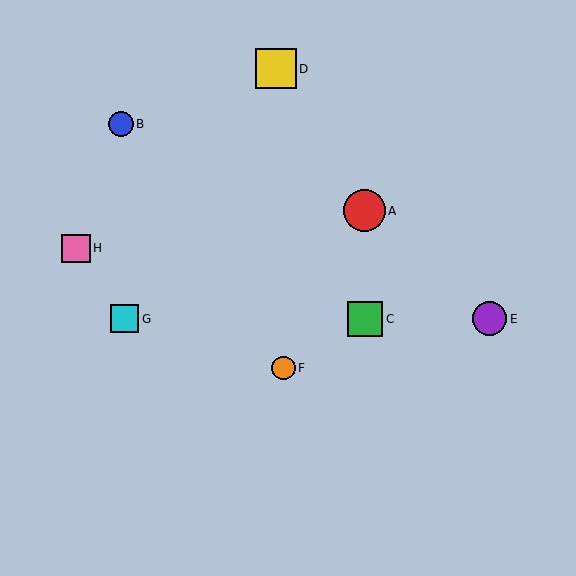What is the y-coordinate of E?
Object E is at y≈319.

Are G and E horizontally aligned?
Yes, both are at y≈319.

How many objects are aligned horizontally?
3 objects (C, E, G) are aligned horizontally.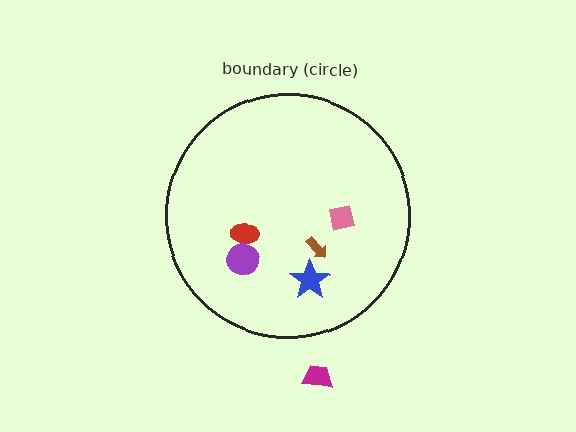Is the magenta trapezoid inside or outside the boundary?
Outside.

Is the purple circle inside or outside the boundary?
Inside.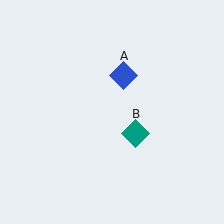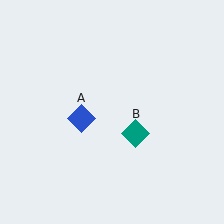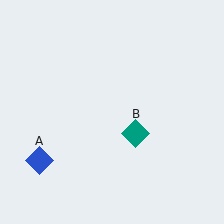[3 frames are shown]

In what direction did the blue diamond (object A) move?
The blue diamond (object A) moved down and to the left.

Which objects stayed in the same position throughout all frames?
Teal diamond (object B) remained stationary.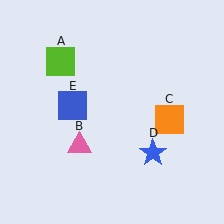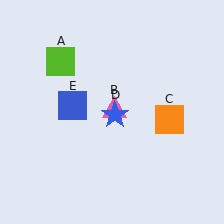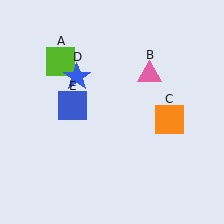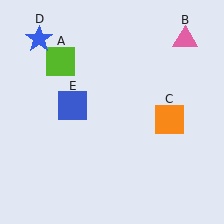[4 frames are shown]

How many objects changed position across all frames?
2 objects changed position: pink triangle (object B), blue star (object D).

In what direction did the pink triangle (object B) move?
The pink triangle (object B) moved up and to the right.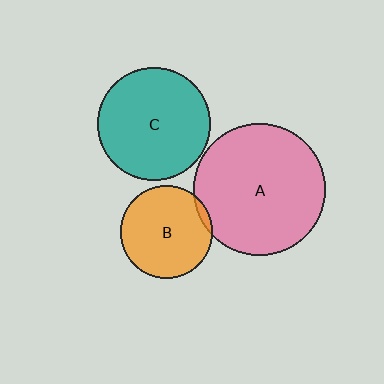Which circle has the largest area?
Circle A (pink).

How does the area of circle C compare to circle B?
Approximately 1.5 times.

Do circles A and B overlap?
Yes.